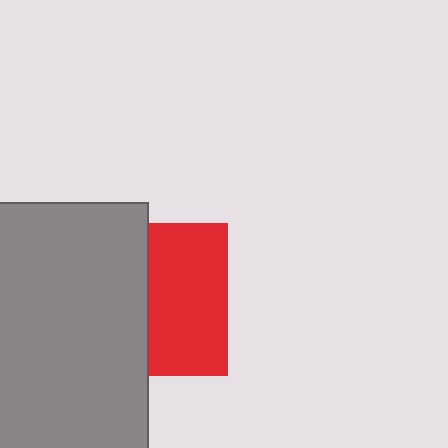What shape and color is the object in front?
The object in front is a gray rectangle.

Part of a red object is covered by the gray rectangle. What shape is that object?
It is a square.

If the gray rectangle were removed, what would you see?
You would see the complete red square.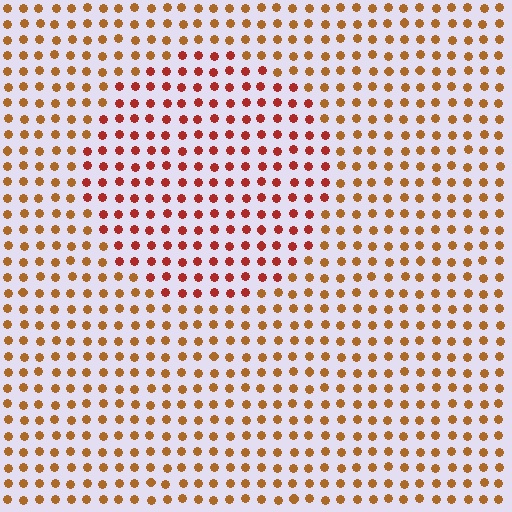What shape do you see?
I see a circle.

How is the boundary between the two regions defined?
The boundary is defined purely by a slight shift in hue (about 29 degrees). Spacing, size, and orientation are identical on both sides.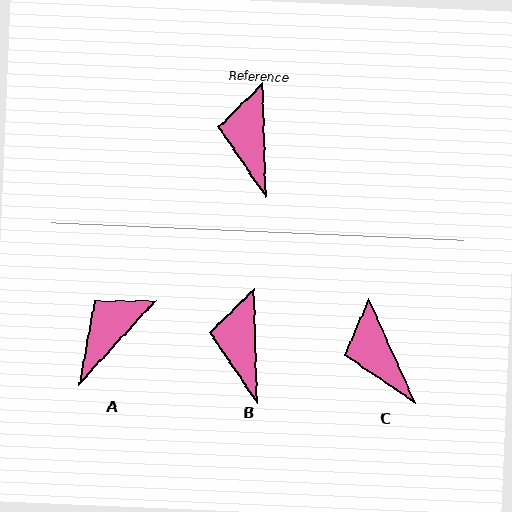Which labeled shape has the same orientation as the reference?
B.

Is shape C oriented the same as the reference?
No, it is off by about 22 degrees.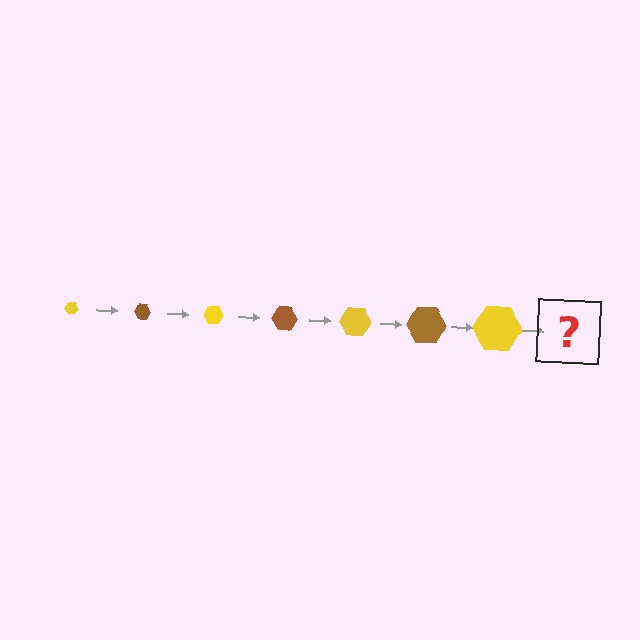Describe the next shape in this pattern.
It should be a brown hexagon, larger than the previous one.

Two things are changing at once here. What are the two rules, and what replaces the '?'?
The two rules are that the hexagon grows larger each step and the color cycles through yellow and brown. The '?' should be a brown hexagon, larger than the previous one.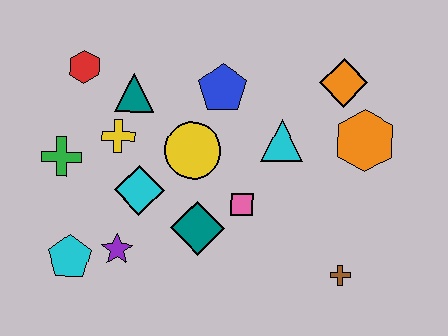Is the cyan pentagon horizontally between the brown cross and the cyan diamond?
No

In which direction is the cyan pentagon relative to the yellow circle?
The cyan pentagon is to the left of the yellow circle.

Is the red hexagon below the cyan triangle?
No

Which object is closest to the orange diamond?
The orange hexagon is closest to the orange diamond.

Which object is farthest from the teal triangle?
The brown cross is farthest from the teal triangle.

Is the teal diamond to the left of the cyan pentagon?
No